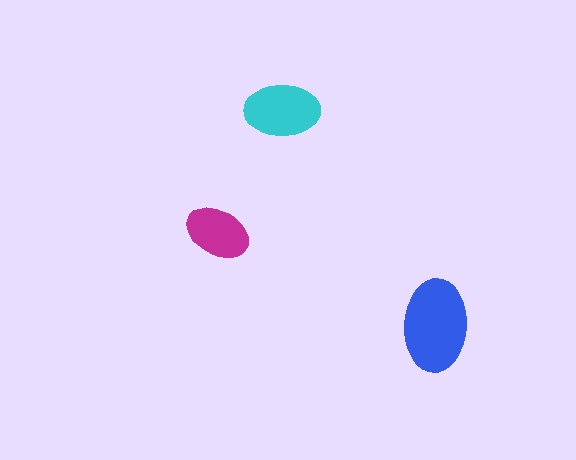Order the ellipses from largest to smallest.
the blue one, the cyan one, the magenta one.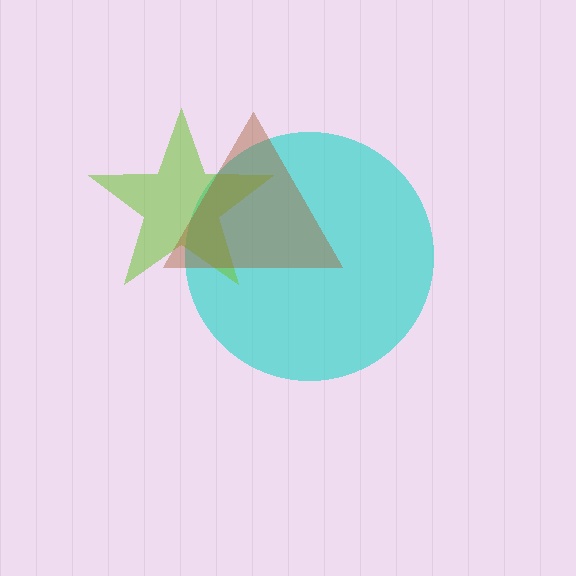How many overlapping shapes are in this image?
There are 3 overlapping shapes in the image.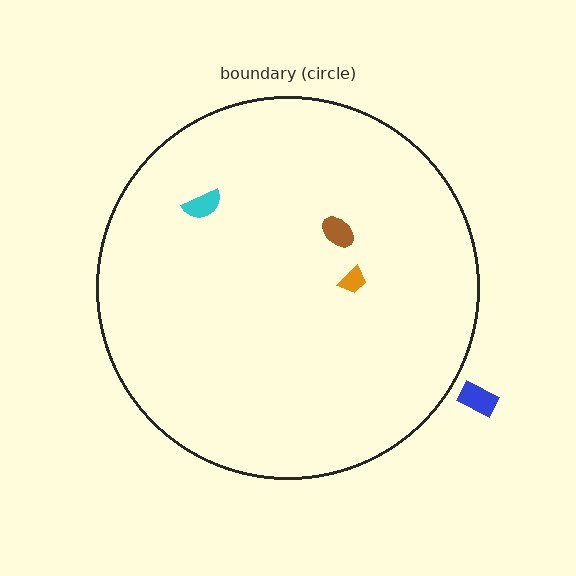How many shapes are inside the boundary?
3 inside, 1 outside.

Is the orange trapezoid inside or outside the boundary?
Inside.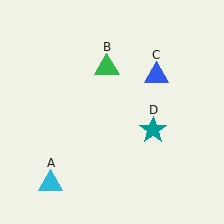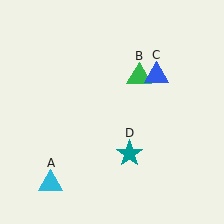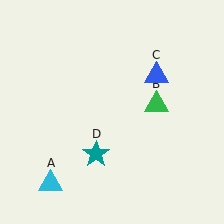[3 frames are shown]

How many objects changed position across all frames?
2 objects changed position: green triangle (object B), teal star (object D).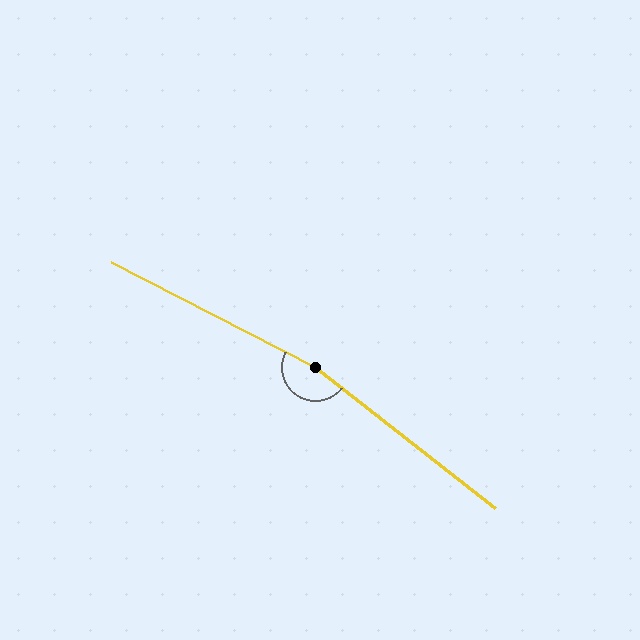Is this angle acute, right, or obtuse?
It is obtuse.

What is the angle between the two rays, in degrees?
Approximately 169 degrees.